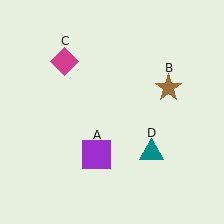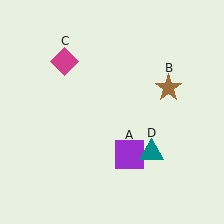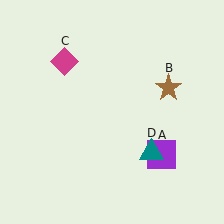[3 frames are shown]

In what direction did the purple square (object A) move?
The purple square (object A) moved right.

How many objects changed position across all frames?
1 object changed position: purple square (object A).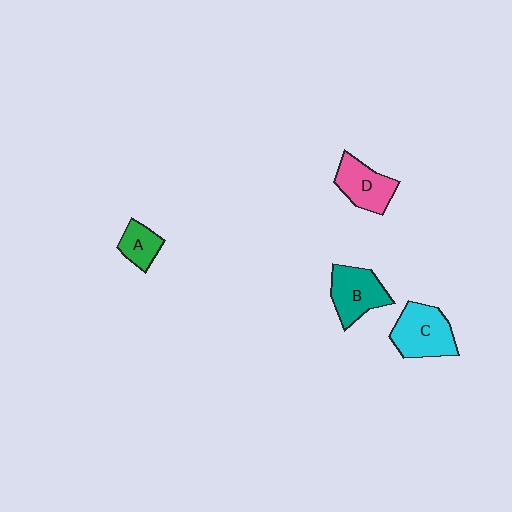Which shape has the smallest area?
Shape A (green).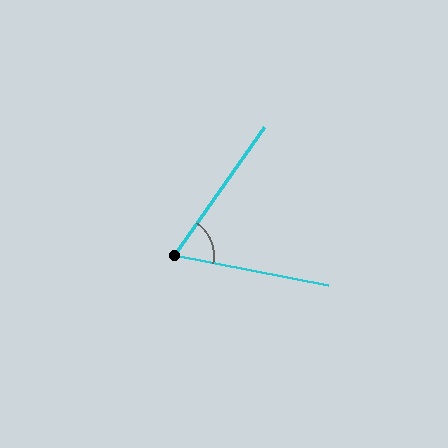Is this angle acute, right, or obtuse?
It is acute.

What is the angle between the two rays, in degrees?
Approximately 66 degrees.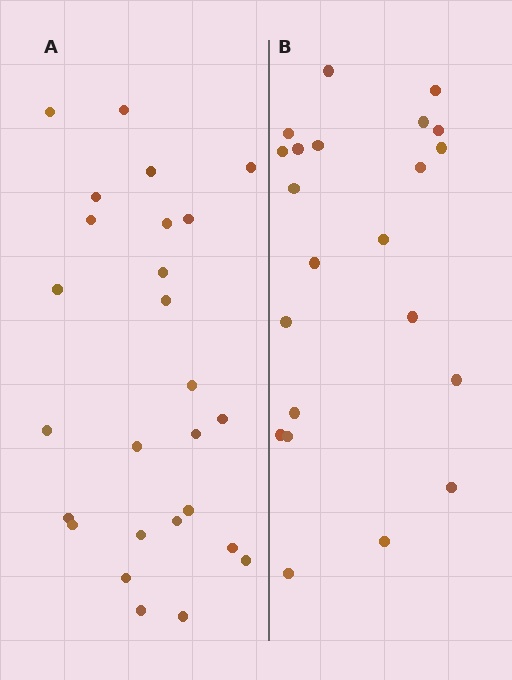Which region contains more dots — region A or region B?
Region A (the left region) has more dots.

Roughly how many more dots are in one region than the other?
Region A has about 4 more dots than region B.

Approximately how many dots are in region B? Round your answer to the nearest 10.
About 20 dots. (The exact count is 22, which rounds to 20.)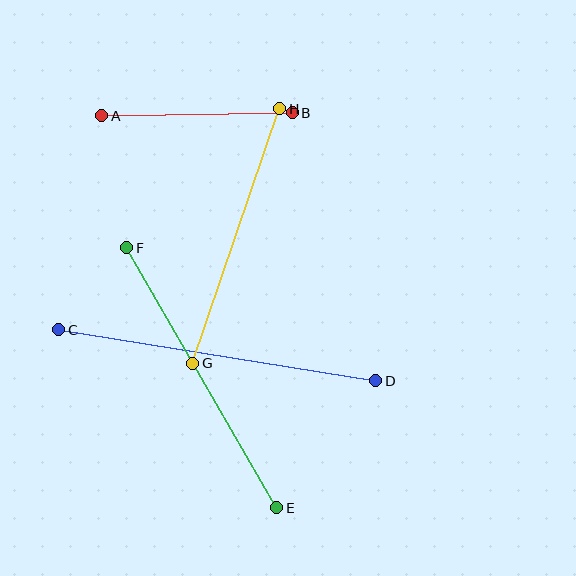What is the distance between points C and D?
The distance is approximately 321 pixels.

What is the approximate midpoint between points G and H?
The midpoint is at approximately (236, 236) pixels.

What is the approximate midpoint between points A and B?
The midpoint is at approximately (197, 114) pixels.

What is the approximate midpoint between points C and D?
The midpoint is at approximately (217, 355) pixels.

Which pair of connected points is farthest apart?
Points C and D are farthest apart.